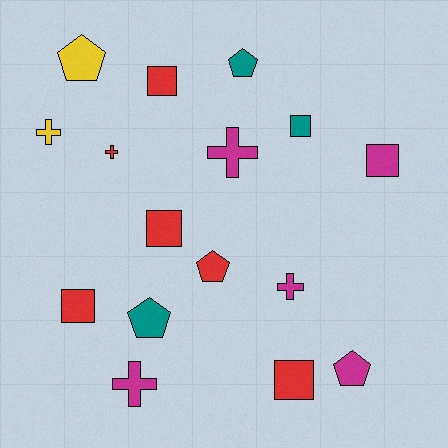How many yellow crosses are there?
There is 1 yellow cross.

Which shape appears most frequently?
Square, with 6 objects.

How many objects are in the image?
There are 16 objects.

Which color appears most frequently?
Red, with 6 objects.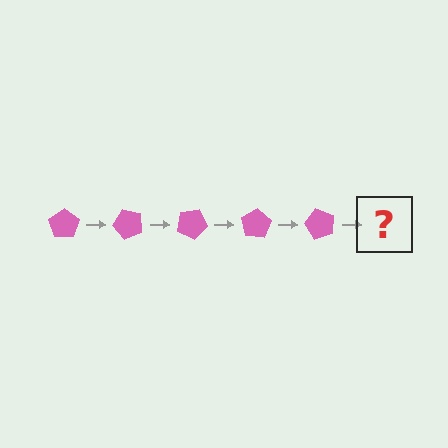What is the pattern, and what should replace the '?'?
The pattern is that the pentagon rotates 50 degrees each step. The '?' should be a pink pentagon rotated 250 degrees.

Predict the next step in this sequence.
The next step is a pink pentagon rotated 250 degrees.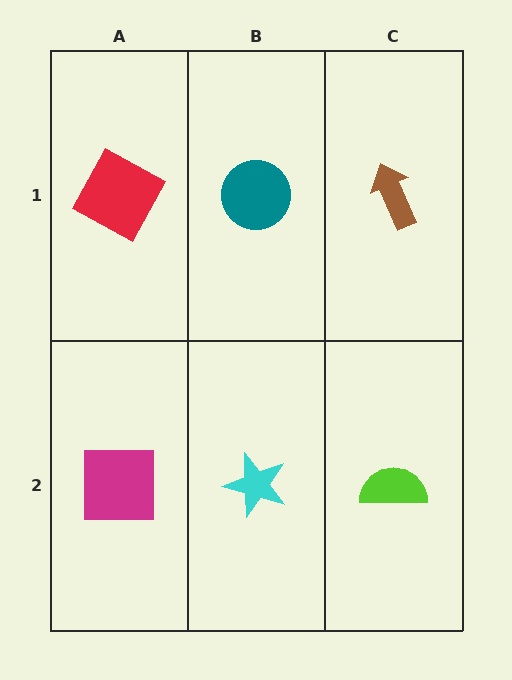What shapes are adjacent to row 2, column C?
A brown arrow (row 1, column C), a cyan star (row 2, column B).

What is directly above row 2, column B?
A teal circle.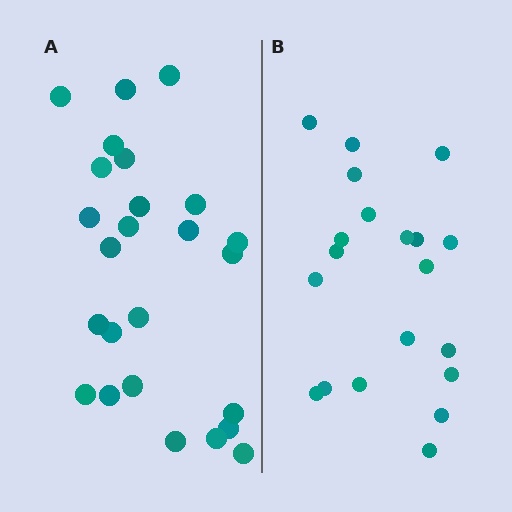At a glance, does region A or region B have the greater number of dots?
Region A (the left region) has more dots.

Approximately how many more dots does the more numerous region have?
Region A has about 5 more dots than region B.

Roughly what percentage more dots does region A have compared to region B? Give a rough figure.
About 25% more.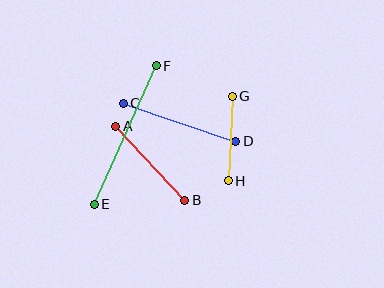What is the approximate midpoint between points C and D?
The midpoint is at approximately (180, 122) pixels.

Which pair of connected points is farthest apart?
Points E and F are farthest apart.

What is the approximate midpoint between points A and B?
The midpoint is at approximately (150, 163) pixels.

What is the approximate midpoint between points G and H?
The midpoint is at approximately (230, 139) pixels.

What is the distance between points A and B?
The distance is approximately 101 pixels.